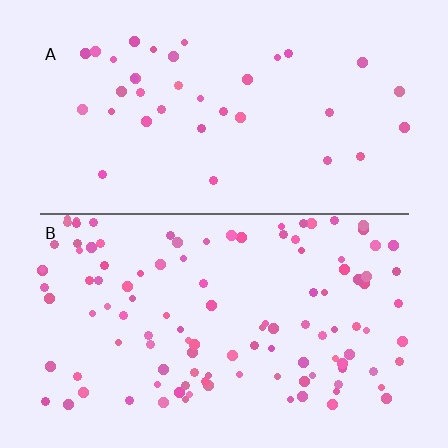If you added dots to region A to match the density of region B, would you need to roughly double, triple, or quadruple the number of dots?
Approximately triple.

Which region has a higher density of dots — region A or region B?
B (the bottom).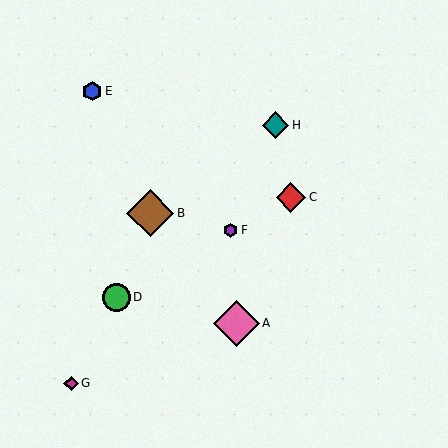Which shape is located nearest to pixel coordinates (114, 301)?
The green circle (labeled D) at (116, 297) is nearest to that location.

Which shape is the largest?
The brown diamond (labeled B) is the largest.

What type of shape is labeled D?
Shape D is a green circle.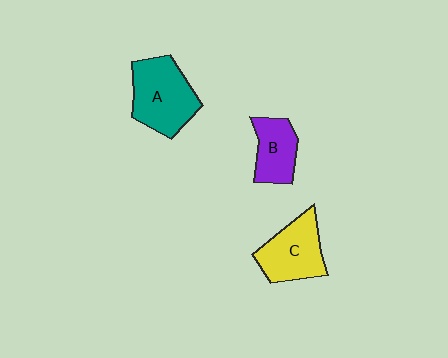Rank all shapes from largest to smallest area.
From largest to smallest: A (teal), C (yellow), B (purple).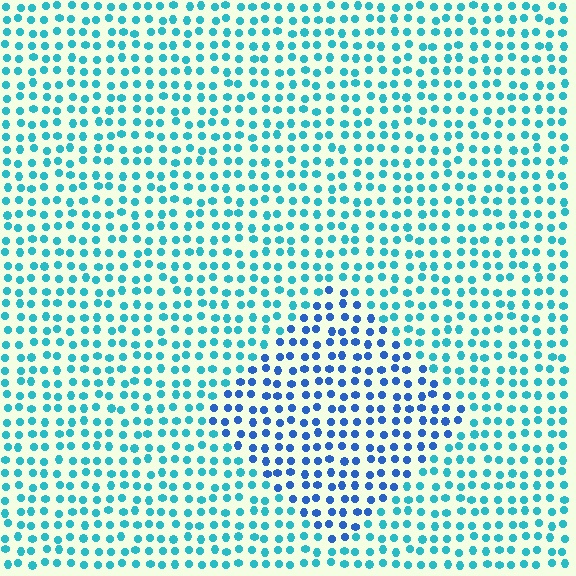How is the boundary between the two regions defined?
The boundary is defined purely by a slight shift in hue (about 35 degrees). Spacing, size, and orientation are identical on both sides.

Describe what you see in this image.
The image is filled with small cyan elements in a uniform arrangement. A diamond-shaped region is visible where the elements are tinted to a slightly different hue, forming a subtle color boundary.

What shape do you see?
I see a diamond.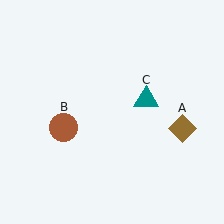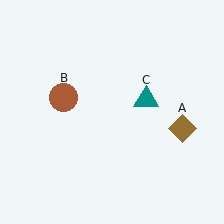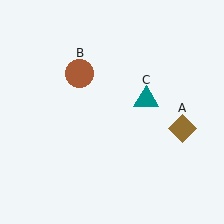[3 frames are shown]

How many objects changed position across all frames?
1 object changed position: brown circle (object B).